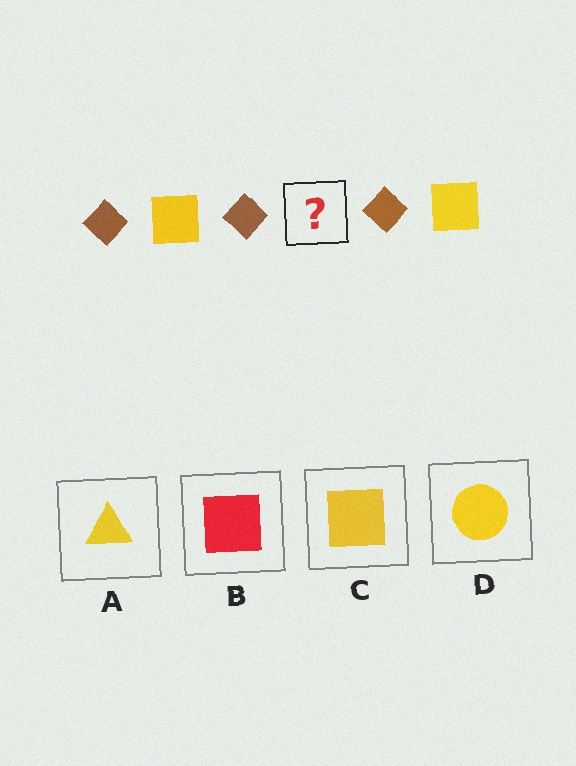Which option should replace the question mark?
Option C.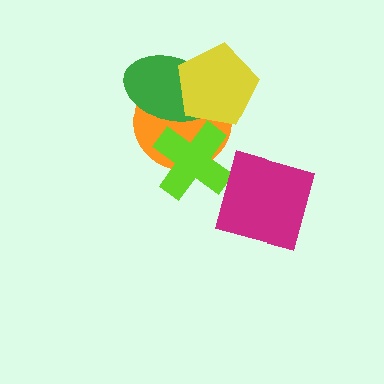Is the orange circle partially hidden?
Yes, it is partially covered by another shape.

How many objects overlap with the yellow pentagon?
2 objects overlap with the yellow pentagon.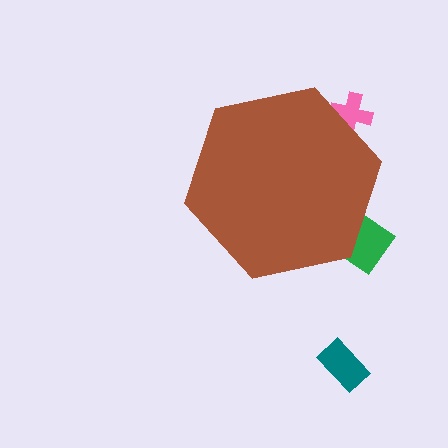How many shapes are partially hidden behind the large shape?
2 shapes are partially hidden.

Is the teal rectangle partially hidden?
No, the teal rectangle is fully visible.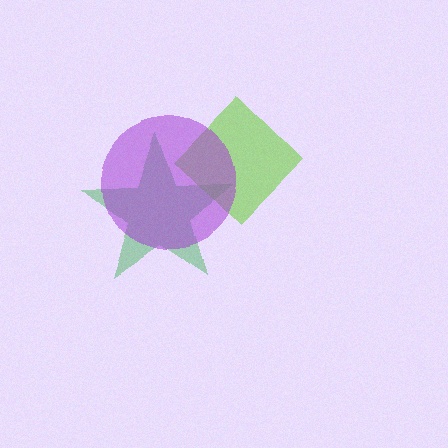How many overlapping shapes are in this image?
There are 3 overlapping shapes in the image.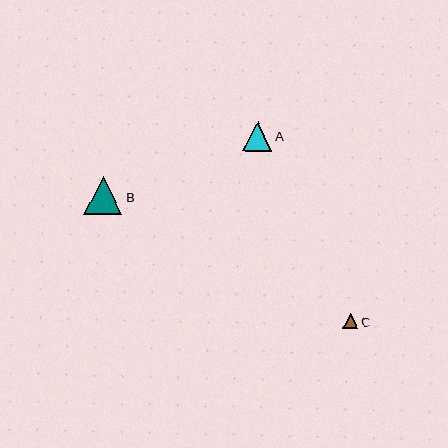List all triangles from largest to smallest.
From largest to smallest: B, A, C.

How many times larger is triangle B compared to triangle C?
Triangle B is approximately 2.5 times the size of triangle C.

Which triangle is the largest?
Triangle B is the largest with a size of approximately 38 pixels.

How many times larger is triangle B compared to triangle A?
Triangle B is approximately 1.3 times the size of triangle A.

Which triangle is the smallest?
Triangle C is the smallest with a size of approximately 15 pixels.